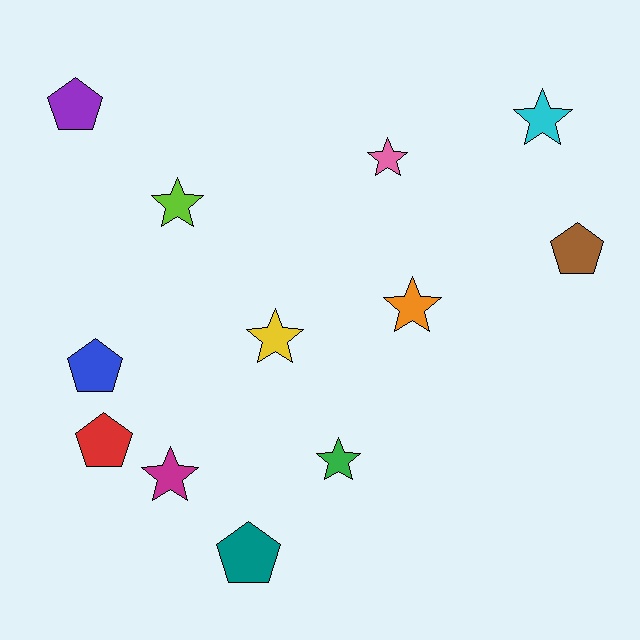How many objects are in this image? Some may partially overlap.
There are 12 objects.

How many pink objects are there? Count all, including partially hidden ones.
There is 1 pink object.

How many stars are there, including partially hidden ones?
There are 7 stars.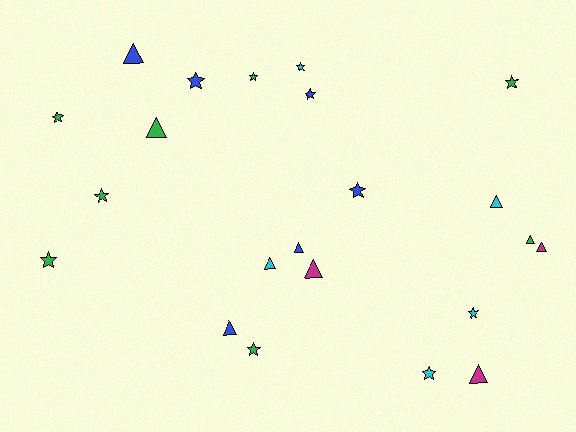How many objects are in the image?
There are 22 objects.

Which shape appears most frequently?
Star, with 12 objects.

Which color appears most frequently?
Green, with 8 objects.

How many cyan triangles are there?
There are 2 cyan triangles.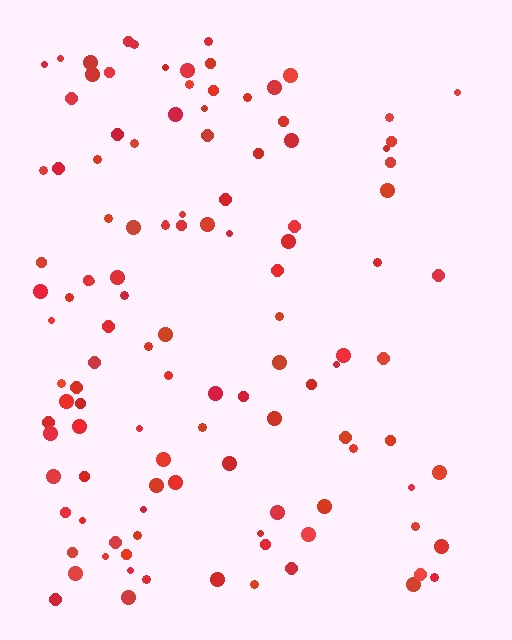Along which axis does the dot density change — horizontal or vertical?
Horizontal.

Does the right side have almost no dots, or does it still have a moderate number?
Still a moderate number, just noticeably fewer than the left.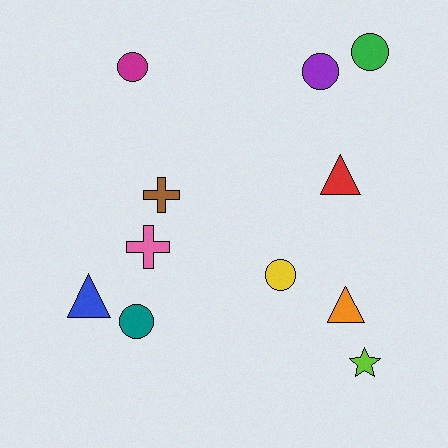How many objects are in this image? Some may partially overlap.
There are 11 objects.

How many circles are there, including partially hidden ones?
There are 5 circles.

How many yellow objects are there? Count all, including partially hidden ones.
There is 1 yellow object.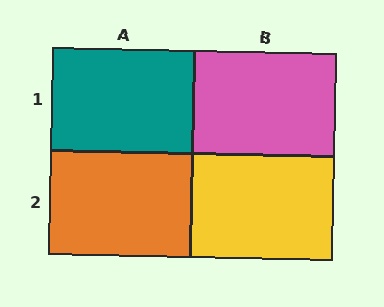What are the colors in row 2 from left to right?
Orange, yellow.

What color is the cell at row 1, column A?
Teal.